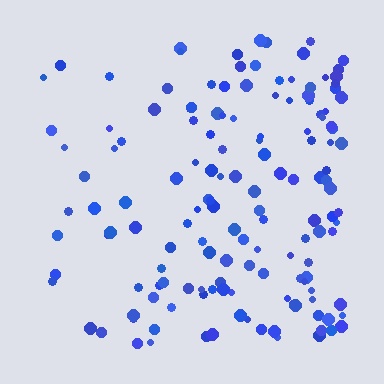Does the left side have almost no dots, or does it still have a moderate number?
Still a moderate number, just noticeably fewer than the right.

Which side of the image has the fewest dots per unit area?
The left.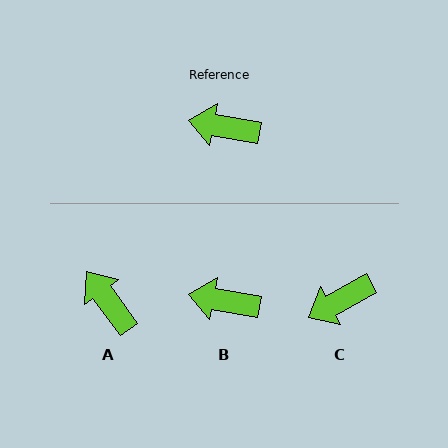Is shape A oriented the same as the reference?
No, it is off by about 43 degrees.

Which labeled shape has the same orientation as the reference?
B.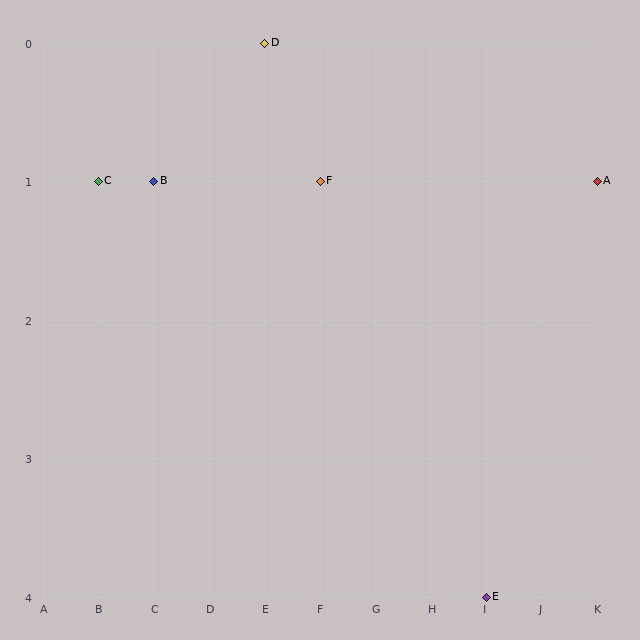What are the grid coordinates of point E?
Point E is at grid coordinates (I, 4).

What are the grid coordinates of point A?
Point A is at grid coordinates (K, 1).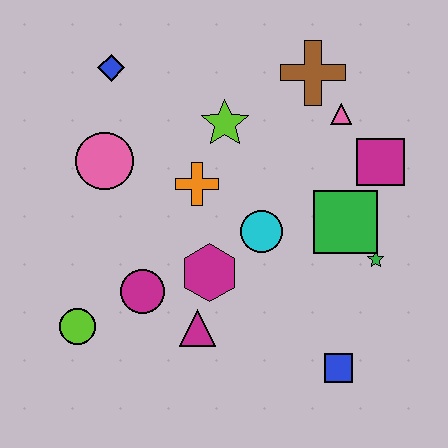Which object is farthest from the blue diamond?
The blue square is farthest from the blue diamond.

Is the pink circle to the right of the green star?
No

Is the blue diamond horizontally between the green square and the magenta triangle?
No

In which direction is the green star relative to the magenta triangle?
The green star is to the right of the magenta triangle.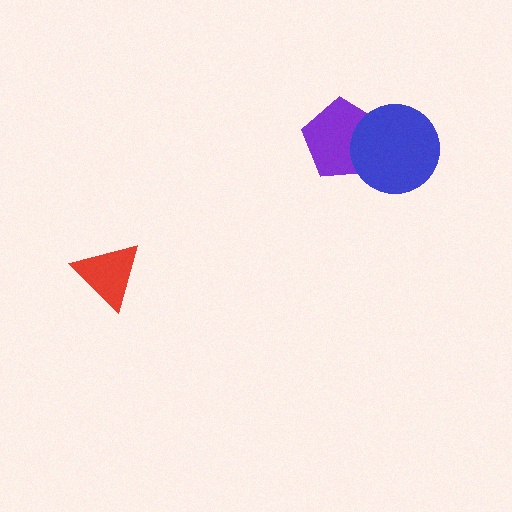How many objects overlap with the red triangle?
0 objects overlap with the red triangle.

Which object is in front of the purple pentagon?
The blue circle is in front of the purple pentagon.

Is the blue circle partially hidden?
No, no other shape covers it.